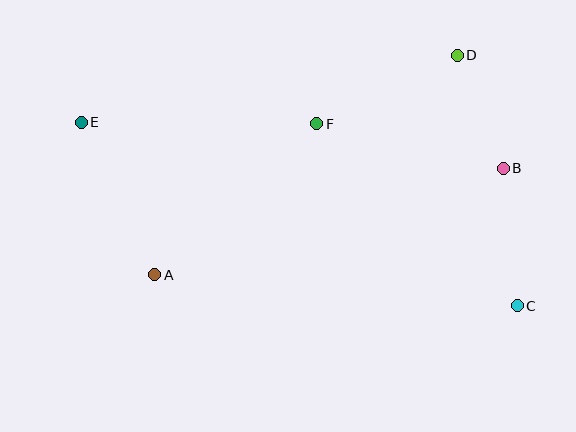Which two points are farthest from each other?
Points C and E are farthest from each other.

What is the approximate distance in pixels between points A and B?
The distance between A and B is approximately 365 pixels.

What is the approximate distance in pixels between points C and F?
The distance between C and F is approximately 270 pixels.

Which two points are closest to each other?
Points B and D are closest to each other.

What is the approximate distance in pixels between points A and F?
The distance between A and F is approximately 221 pixels.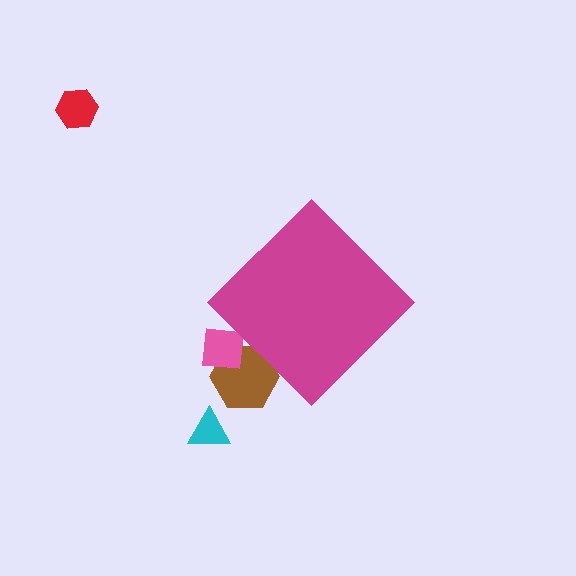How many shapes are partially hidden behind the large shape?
2 shapes are partially hidden.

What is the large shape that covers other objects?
A magenta diamond.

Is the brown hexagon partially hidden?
Yes, the brown hexagon is partially hidden behind the magenta diamond.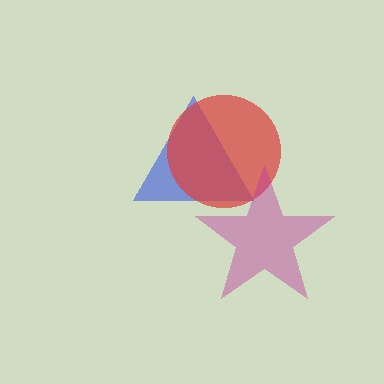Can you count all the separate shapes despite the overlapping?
Yes, there are 3 separate shapes.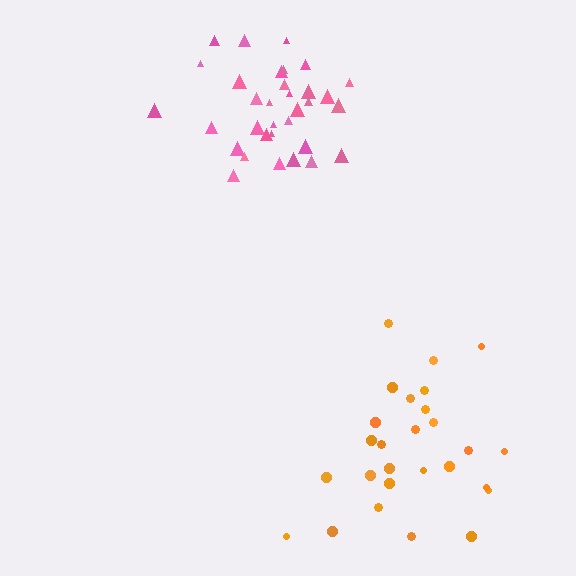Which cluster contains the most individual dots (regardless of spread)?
Pink (33).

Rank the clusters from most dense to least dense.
pink, orange.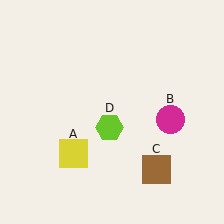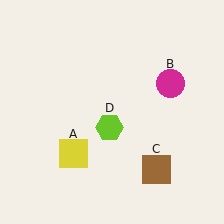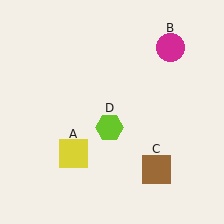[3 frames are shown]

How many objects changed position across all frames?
1 object changed position: magenta circle (object B).